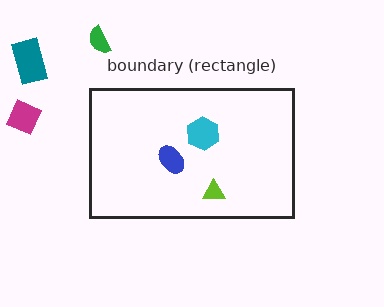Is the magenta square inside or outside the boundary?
Outside.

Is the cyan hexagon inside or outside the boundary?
Inside.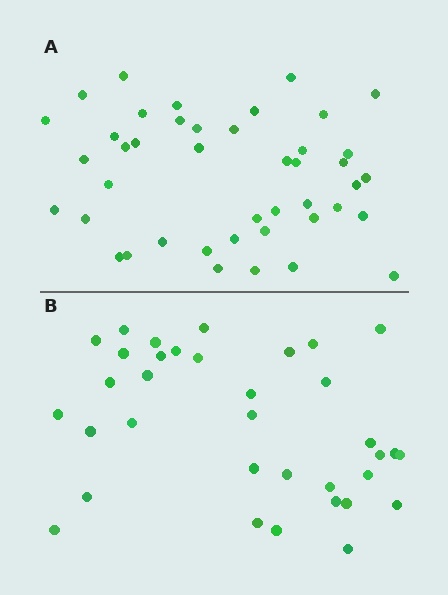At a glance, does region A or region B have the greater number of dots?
Region A (the top region) has more dots.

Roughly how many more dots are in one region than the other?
Region A has roughly 8 or so more dots than region B.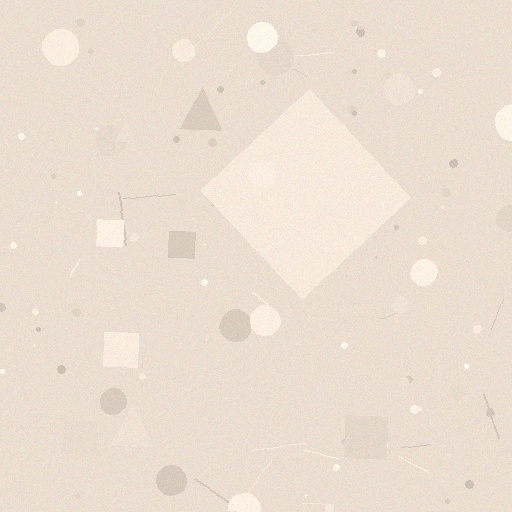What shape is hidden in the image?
A diamond is hidden in the image.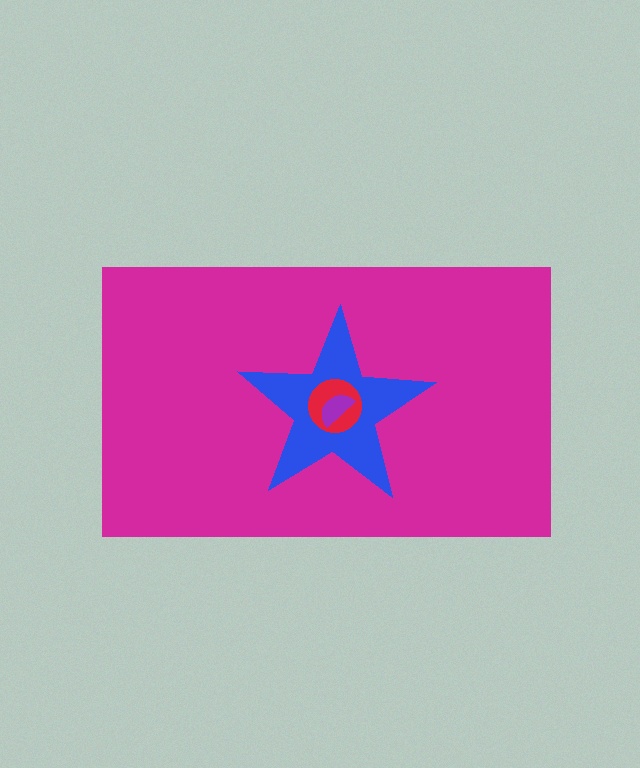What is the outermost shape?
The magenta rectangle.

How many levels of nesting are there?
4.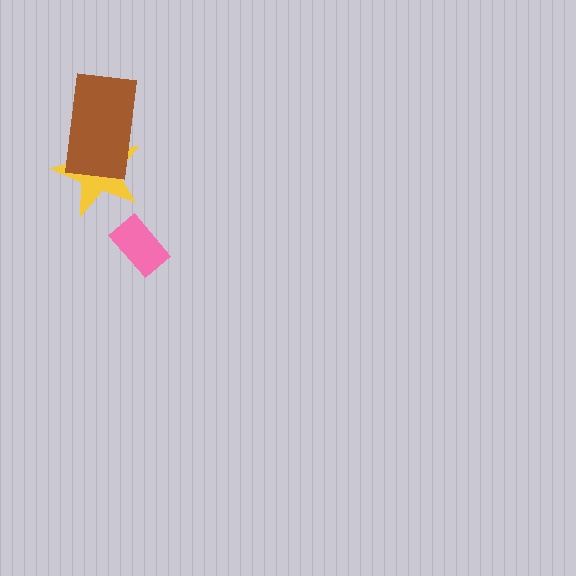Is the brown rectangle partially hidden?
No, no other shape covers it.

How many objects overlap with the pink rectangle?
0 objects overlap with the pink rectangle.